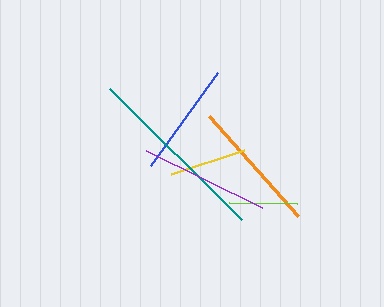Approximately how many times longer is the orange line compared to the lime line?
The orange line is approximately 2.0 times the length of the lime line.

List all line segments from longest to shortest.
From longest to shortest: teal, orange, purple, blue, yellow, lime.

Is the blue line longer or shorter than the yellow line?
The blue line is longer than the yellow line.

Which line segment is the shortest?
The lime line is the shortest at approximately 68 pixels.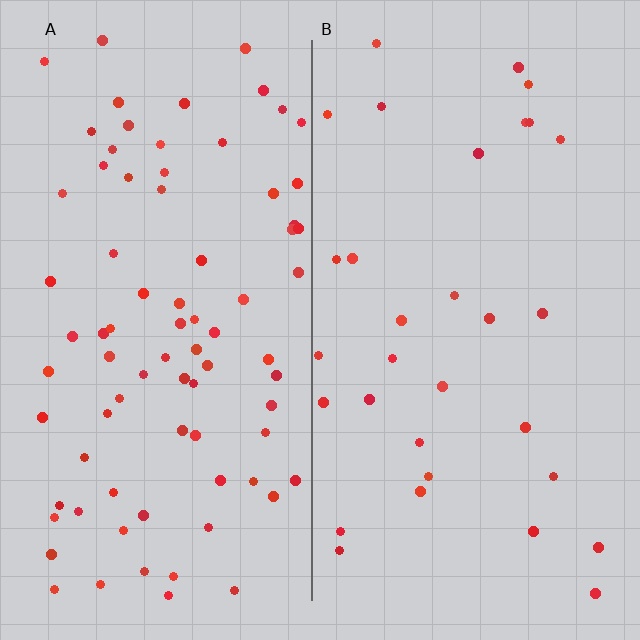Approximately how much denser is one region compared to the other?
Approximately 2.6× — region A over region B.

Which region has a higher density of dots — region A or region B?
A (the left).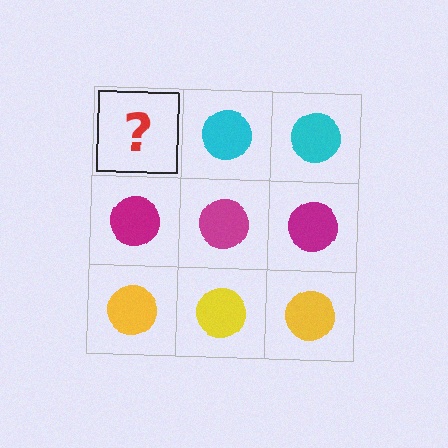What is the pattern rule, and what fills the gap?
The rule is that each row has a consistent color. The gap should be filled with a cyan circle.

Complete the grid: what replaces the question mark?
The question mark should be replaced with a cyan circle.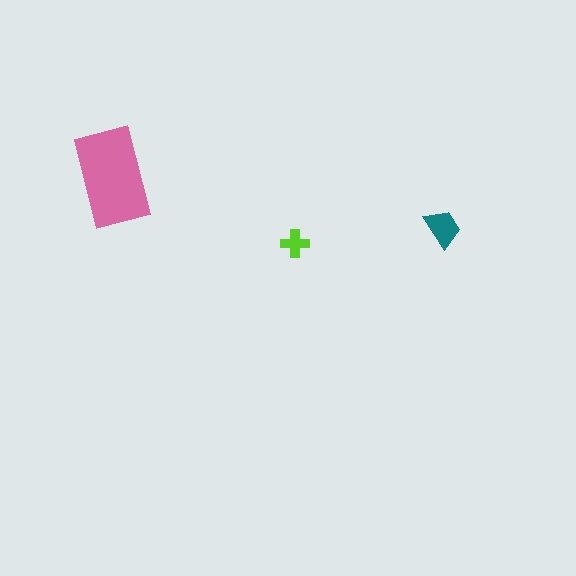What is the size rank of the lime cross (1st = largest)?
3rd.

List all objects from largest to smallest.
The pink rectangle, the teal trapezoid, the lime cross.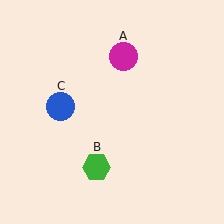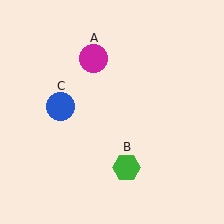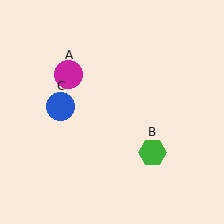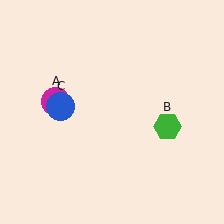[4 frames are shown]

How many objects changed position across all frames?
2 objects changed position: magenta circle (object A), green hexagon (object B).